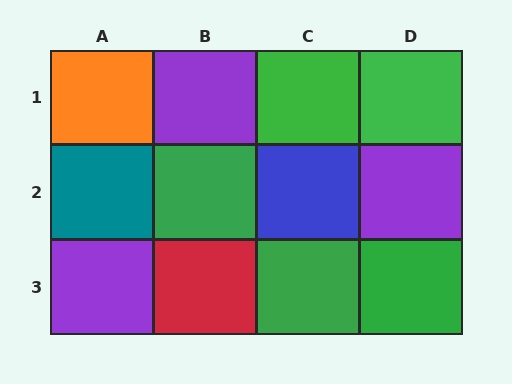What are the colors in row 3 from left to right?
Purple, red, green, green.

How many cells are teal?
1 cell is teal.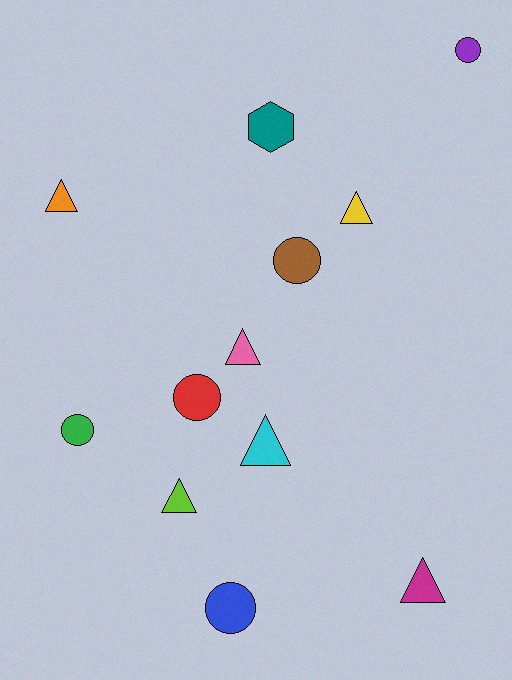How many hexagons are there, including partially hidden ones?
There is 1 hexagon.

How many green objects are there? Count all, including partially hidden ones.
There is 1 green object.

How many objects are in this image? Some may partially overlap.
There are 12 objects.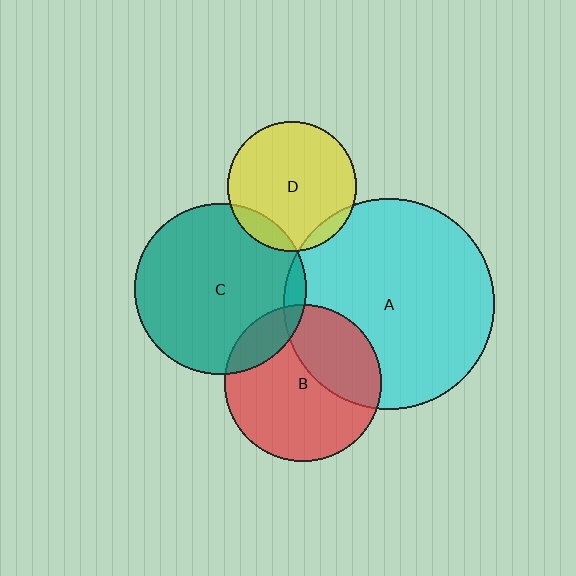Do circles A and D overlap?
Yes.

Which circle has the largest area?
Circle A (cyan).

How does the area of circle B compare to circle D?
Approximately 1.5 times.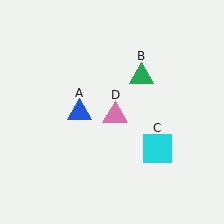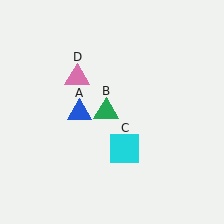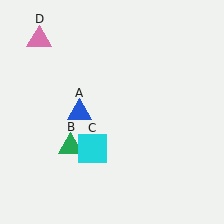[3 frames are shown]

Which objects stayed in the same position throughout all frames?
Blue triangle (object A) remained stationary.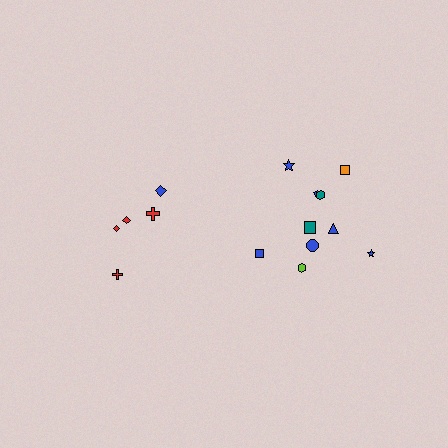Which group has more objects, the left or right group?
The right group.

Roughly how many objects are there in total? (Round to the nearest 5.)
Roughly 15 objects in total.